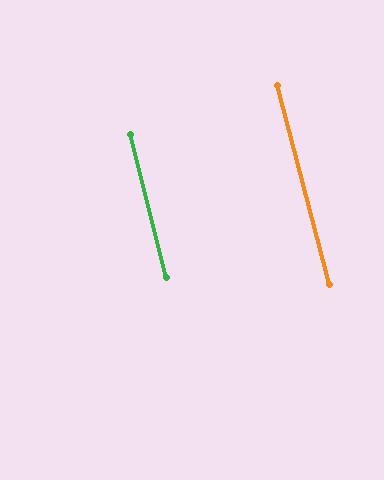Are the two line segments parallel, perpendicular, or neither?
Parallel — their directions differ by only 0.6°.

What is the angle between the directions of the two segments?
Approximately 1 degree.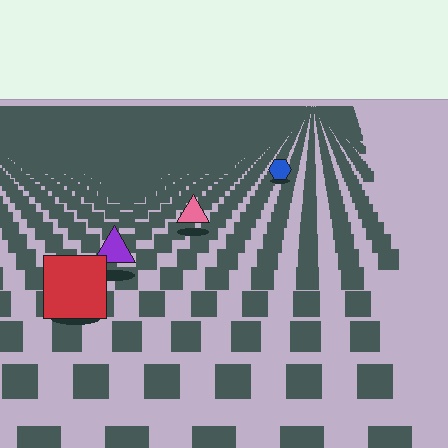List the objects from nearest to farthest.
From nearest to farthest: the red square, the purple triangle, the pink triangle, the blue hexagon.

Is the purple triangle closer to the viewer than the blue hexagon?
Yes. The purple triangle is closer — you can tell from the texture gradient: the ground texture is coarser near it.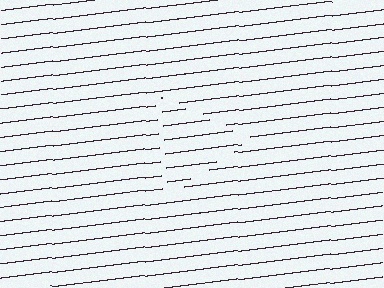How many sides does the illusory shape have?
3 sides — the line-ends trace a triangle.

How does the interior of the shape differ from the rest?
The interior of the shape contains the same grating, shifted by half a period — the contour is defined by the phase discontinuity where line-ends from the inner and outer gratings abut.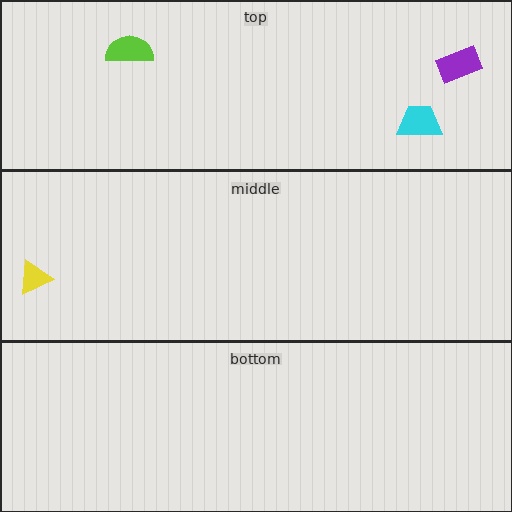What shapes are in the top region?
The cyan trapezoid, the lime semicircle, the purple rectangle.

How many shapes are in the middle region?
1.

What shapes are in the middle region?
The yellow triangle.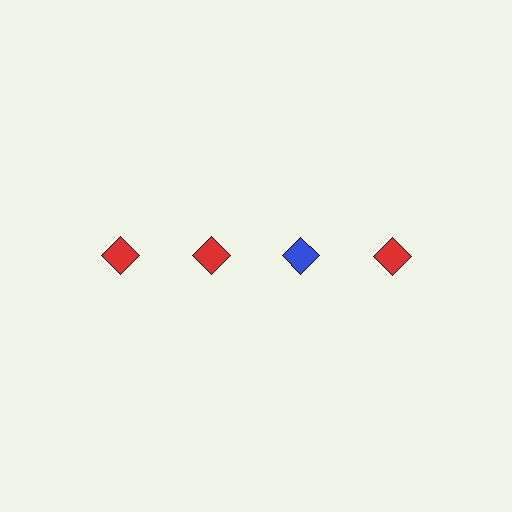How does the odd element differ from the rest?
It has a different color: blue instead of red.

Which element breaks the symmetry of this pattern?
The blue diamond in the top row, center column breaks the symmetry. All other shapes are red diamonds.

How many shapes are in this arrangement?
There are 4 shapes arranged in a grid pattern.